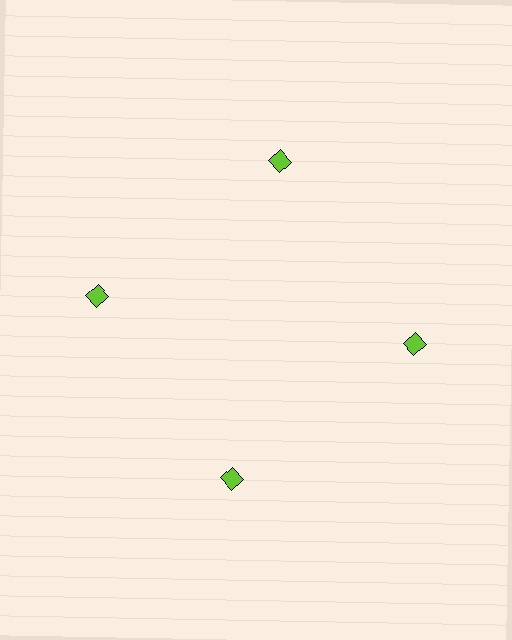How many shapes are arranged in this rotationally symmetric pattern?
There are 4 shapes, arranged in 4 groups of 1.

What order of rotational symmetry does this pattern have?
This pattern has 4-fold rotational symmetry.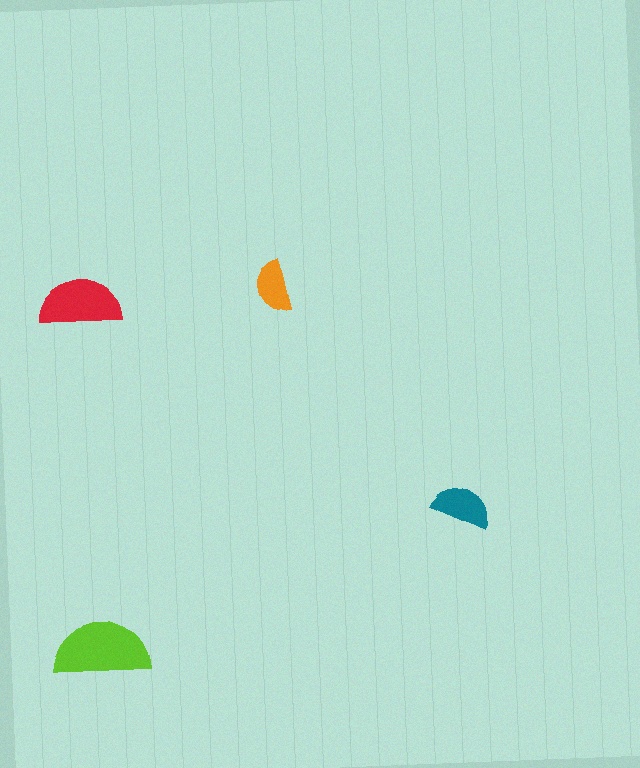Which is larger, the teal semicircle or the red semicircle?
The red one.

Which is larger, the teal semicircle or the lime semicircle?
The lime one.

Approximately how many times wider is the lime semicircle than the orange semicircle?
About 2 times wider.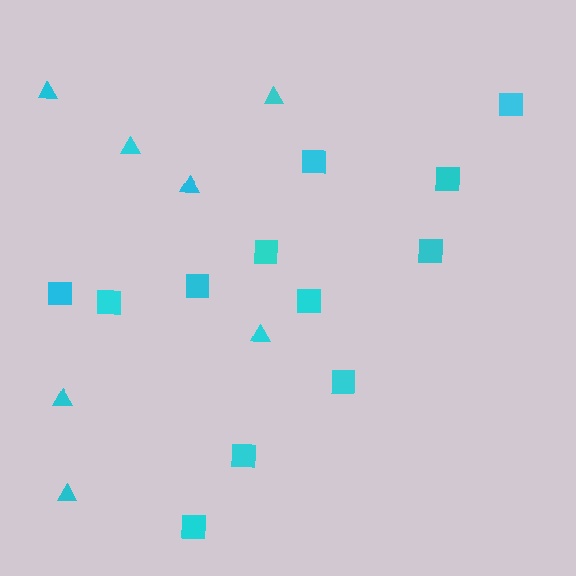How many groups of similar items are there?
There are 2 groups: one group of squares (12) and one group of triangles (7).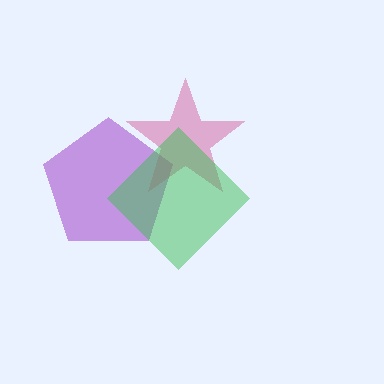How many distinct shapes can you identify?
There are 3 distinct shapes: a purple pentagon, a magenta star, a green diamond.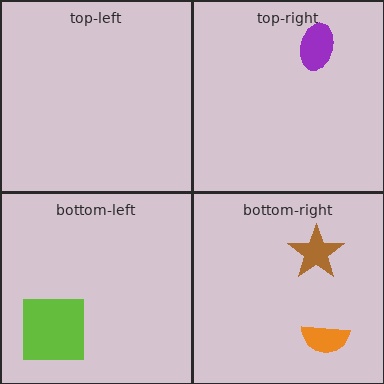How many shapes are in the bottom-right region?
2.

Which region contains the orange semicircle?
The bottom-right region.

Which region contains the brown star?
The bottom-right region.